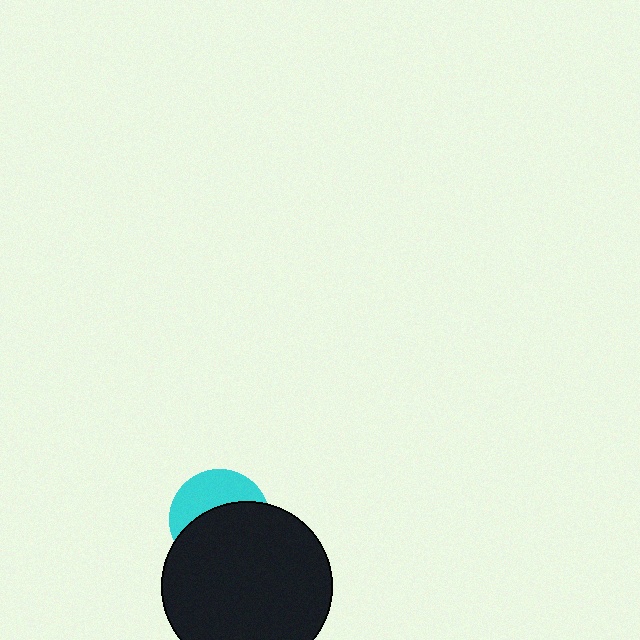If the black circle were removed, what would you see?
You would see the complete cyan circle.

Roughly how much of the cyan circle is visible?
A small part of it is visible (roughly 40%).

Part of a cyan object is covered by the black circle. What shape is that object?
It is a circle.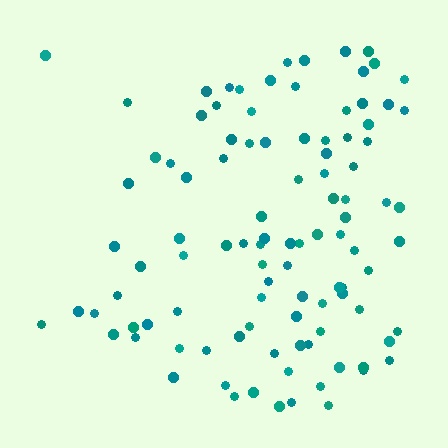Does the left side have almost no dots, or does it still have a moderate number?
Still a moderate number, just noticeably fewer than the right.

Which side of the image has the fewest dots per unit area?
The left.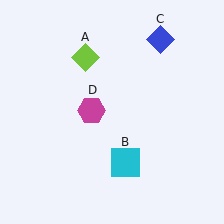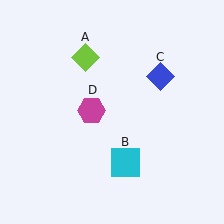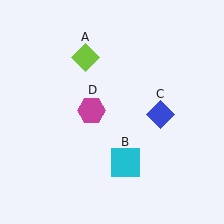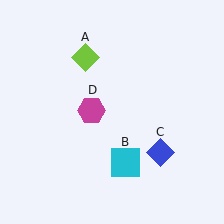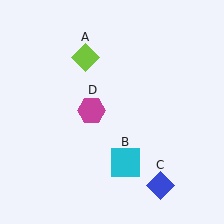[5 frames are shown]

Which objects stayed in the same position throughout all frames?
Lime diamond (object A) and cyan square (object B) and magenta hexagon (object D) remained stationary.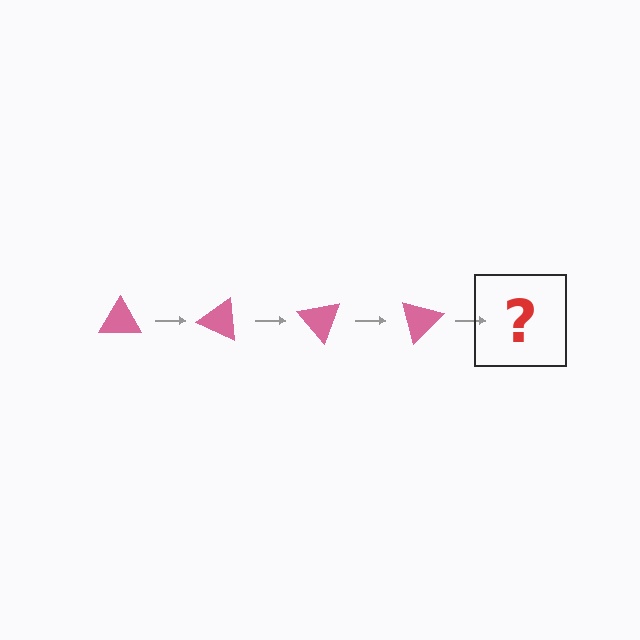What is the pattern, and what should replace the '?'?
The pattern is that the triangle rotates 25 degrees each step. The '?' should be a pink triangle rotated 100 degrees.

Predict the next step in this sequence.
The next step is a pink triangle rotated 100 degrees.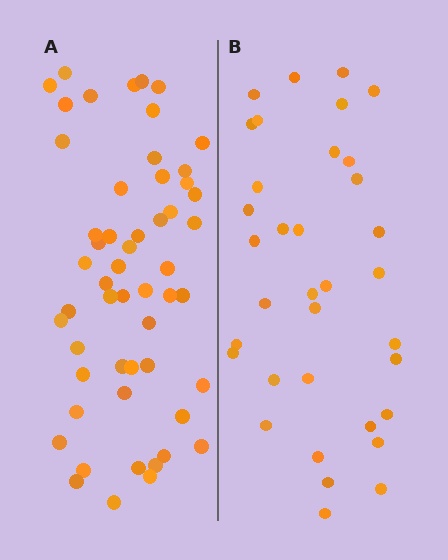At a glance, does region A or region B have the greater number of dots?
Region A (the left region) has more dots.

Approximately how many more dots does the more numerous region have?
Region A has approximately 20 more dots than region B.